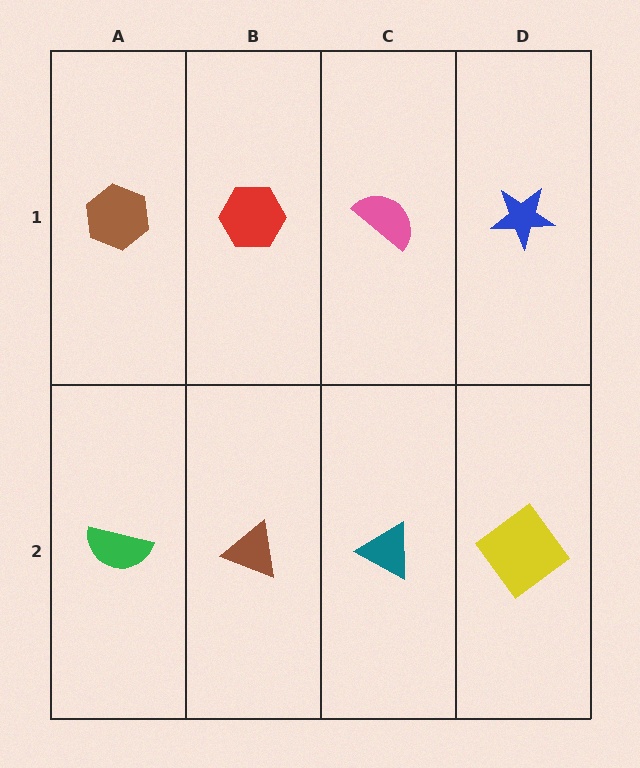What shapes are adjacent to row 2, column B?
A red hexagon (row 1, column B), a green semicircle (row 2, column A), a teal triangle (row 2, column C).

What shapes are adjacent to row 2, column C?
A pink semicircle (row 1, column C), a brown triangle (row 2, column B), a yellow diamond (row 2, column D).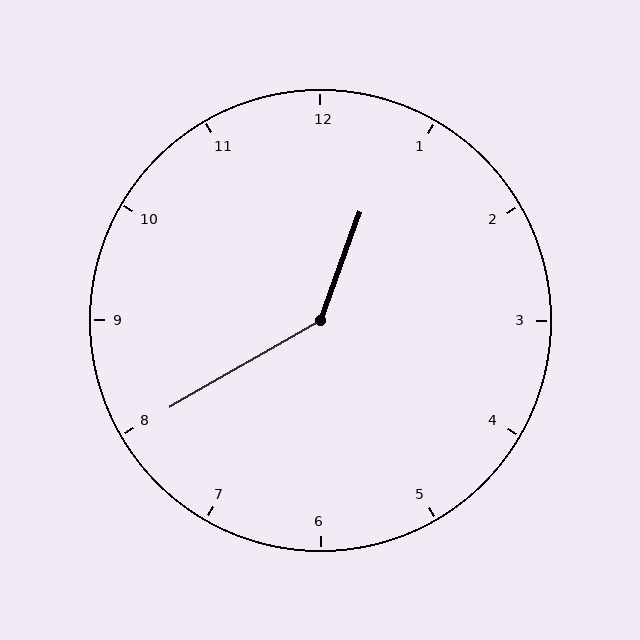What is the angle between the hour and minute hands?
Approximately 140 degrees.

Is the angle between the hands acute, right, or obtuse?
It is obtuse.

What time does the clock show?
12:40.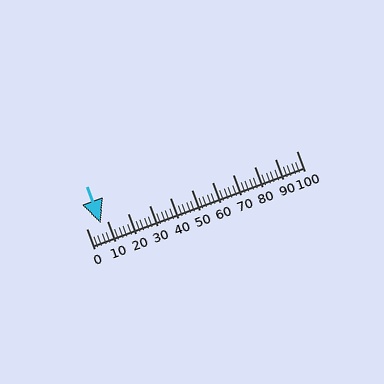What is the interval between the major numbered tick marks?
The major tick marks are spaced 10 units apart.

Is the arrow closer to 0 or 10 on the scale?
The arrow is closer to 10.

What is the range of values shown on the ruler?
The ruler shows values from 0 to 100.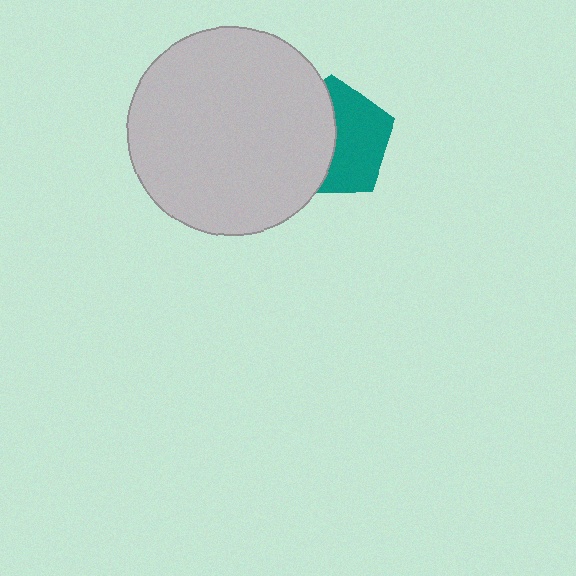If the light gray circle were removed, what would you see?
You would see the complete teal pentagon.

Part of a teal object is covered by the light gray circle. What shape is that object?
It is a pentagon.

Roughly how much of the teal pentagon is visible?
About half of it is visible (roughly 52%).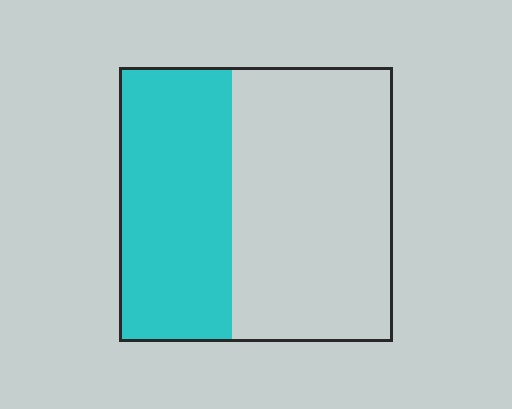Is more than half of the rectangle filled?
No.